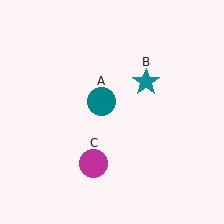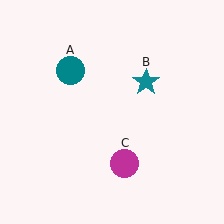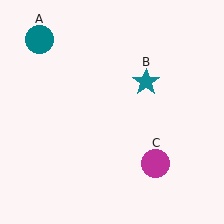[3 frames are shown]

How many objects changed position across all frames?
2 objects changed position: teal circle (object A), magenta circle (object C).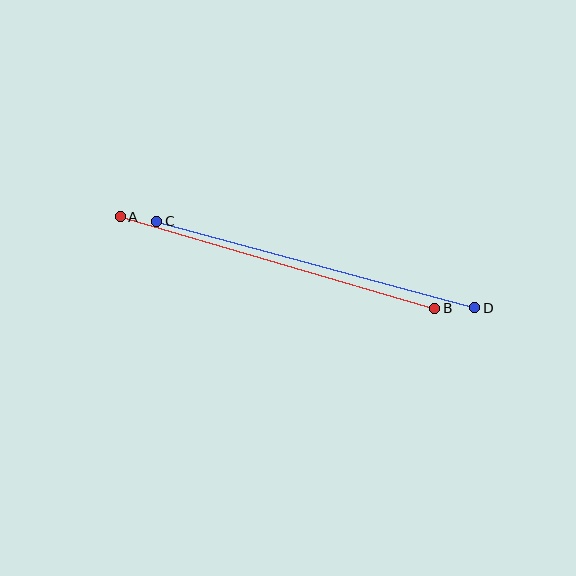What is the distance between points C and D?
The distance is approximately 329 pixels.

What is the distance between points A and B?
The distance is approximately 327 pixels.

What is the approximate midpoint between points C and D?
The midpoint is at approximately (316, 264) pixels.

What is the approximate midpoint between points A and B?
The midpoint is at approximately (277, 263) pixels.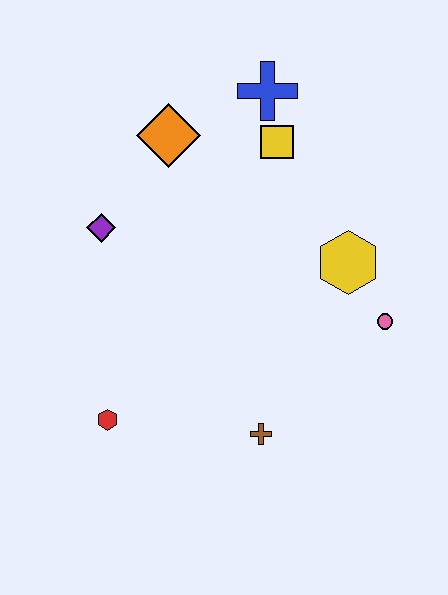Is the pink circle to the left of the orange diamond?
No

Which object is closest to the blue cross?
The yellow square is closest to the blue cross.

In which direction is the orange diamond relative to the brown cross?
The orange diamond is above the brown cross.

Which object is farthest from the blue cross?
The red hexagon is farthest from the blue cross.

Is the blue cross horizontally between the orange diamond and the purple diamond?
No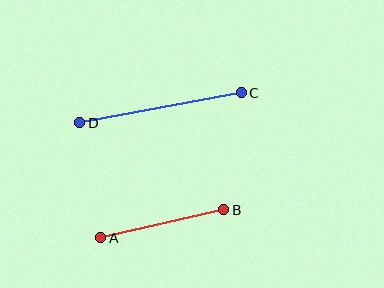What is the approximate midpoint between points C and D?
The midpoint is at approximately (160, 108) pixels.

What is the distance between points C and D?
The distance is approximately 164 pixels.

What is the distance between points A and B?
The distance is approximately 126 pixels.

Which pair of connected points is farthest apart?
Points C and D are farthest apart.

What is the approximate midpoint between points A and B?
The midpoint is at approximately (162, 224) pixels.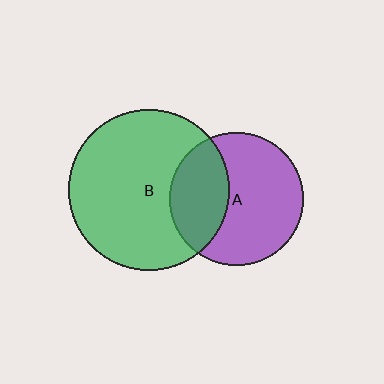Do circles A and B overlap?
Yes.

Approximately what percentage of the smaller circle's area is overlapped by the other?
Approximately 35%.